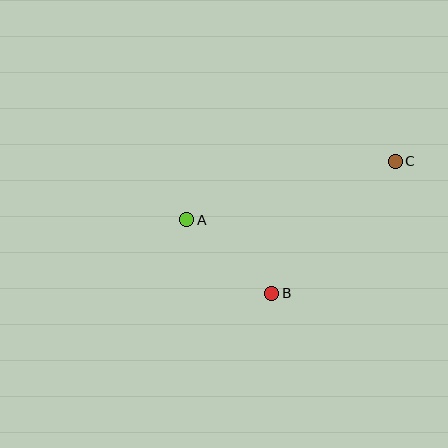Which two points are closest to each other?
Points A and B are closest to each other.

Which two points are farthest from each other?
Points A and C are farthest from each other.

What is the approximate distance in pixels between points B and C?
The distance between B and C is approximately 181 pixels.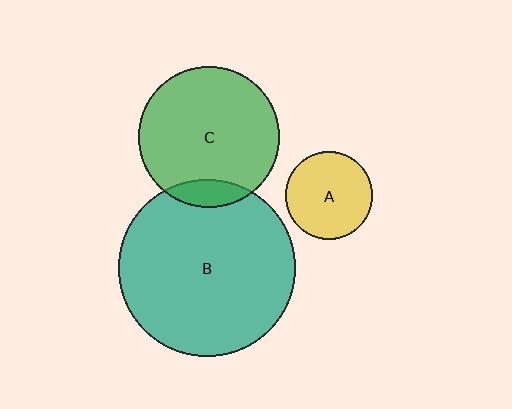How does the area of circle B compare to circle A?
Approximately 4.1 times.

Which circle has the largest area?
Circle B (teal).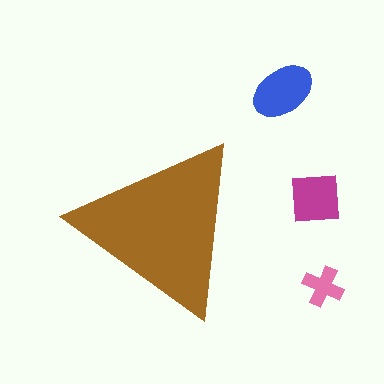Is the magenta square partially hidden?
No, the magenta square is fully visible.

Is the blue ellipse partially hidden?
No, the blue ellipse is fully visible.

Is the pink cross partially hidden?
No, the pink cross is fully visible.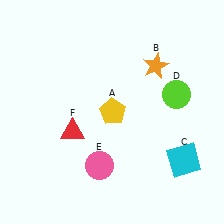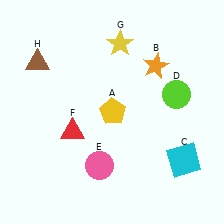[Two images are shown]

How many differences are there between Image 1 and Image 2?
There are 2 differences between the two images.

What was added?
A yellow star (G), a brown triangle (H) were added in Image 2.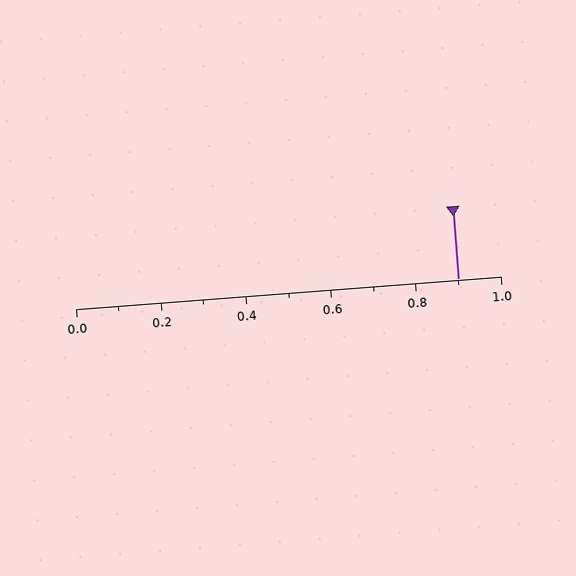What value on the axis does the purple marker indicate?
The marker indicates approximately 0.9.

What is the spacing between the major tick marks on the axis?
The major ticks are spaced 0.2 apart.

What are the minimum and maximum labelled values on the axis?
The axis runs from 0.0 to 1.0.